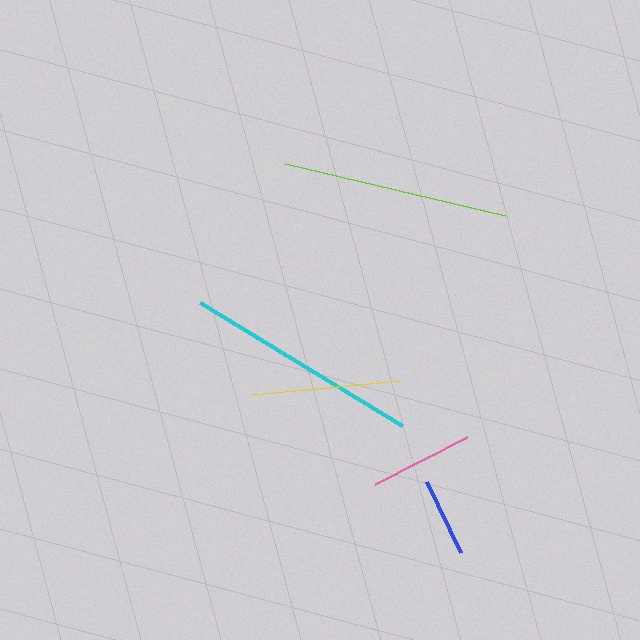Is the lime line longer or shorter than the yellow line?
The lime line is longer than the yellow line.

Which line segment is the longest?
The cyan line is the longest at approximately 236 pixels.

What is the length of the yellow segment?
The yellow segment is approximately 147 pixels long.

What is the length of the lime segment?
The lime segment is approximately 227 pixels long.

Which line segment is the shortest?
The blue line is the shortest at approximately 78 pixels.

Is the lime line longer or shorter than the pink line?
The lime line is longer than the pink line.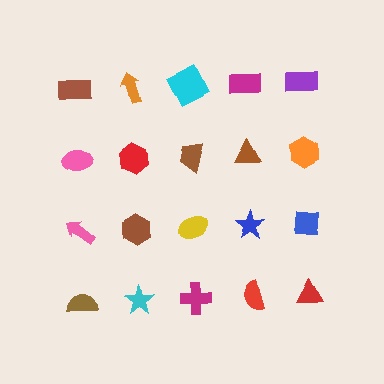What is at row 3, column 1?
A pink arrow.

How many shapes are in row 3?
5 shapes.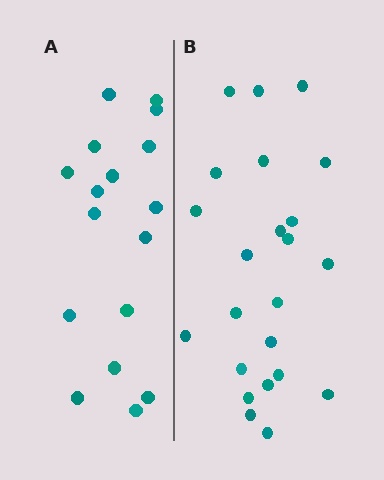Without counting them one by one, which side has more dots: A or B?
Region B (the right region) has more dots.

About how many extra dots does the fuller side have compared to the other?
Region B has about 6 more dots than region A.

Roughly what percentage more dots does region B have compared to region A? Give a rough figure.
About 35% more.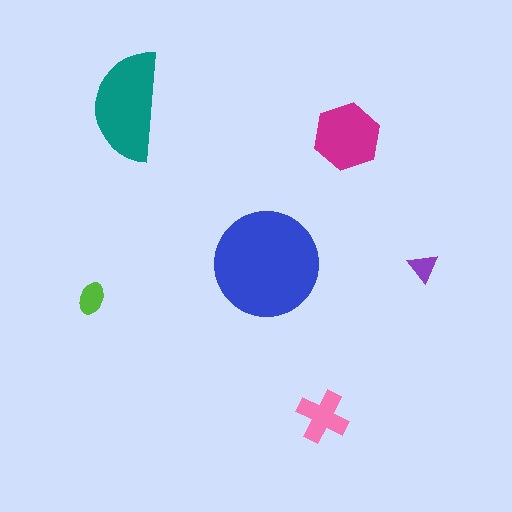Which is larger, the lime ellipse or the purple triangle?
The lime ellipse.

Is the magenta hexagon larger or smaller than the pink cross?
Larger.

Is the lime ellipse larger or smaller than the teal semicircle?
Smaller.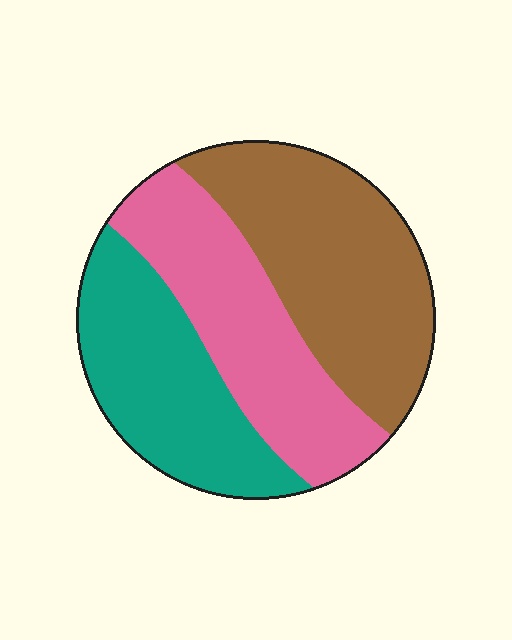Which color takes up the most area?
Brown, at roughly 40%.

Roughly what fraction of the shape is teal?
Teal takes up between a quarter and a half of the shape.